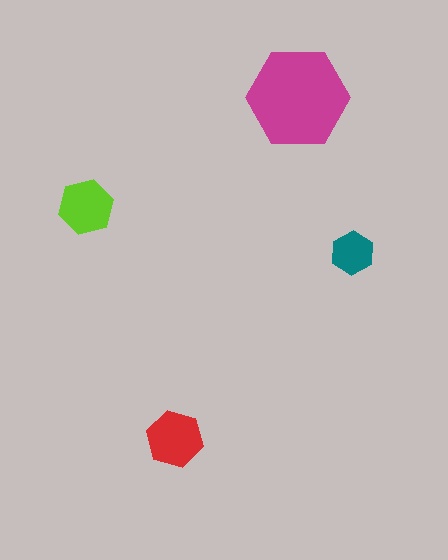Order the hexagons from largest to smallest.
the magenta one, the red one, the lime one, the teal one.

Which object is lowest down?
The red hexagon is bottommost.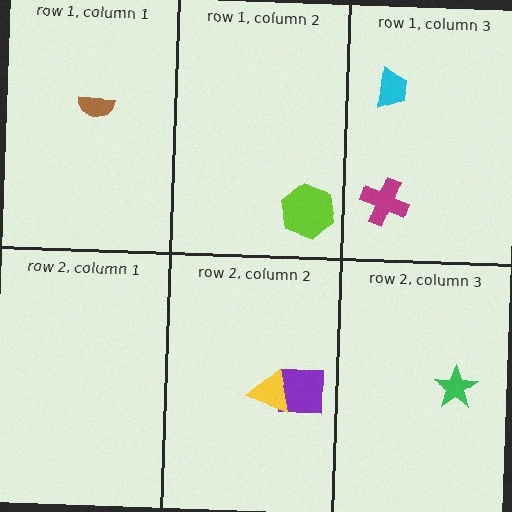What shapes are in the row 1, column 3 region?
The magenta cross, the cyan trapezoid.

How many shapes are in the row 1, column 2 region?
1.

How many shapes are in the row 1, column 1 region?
1.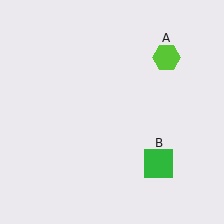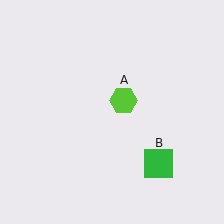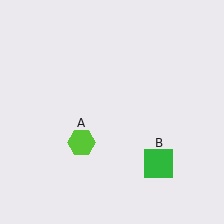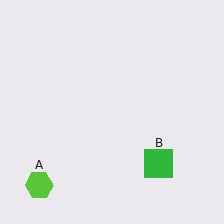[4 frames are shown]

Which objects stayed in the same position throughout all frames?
Green square (object B) remained stationary.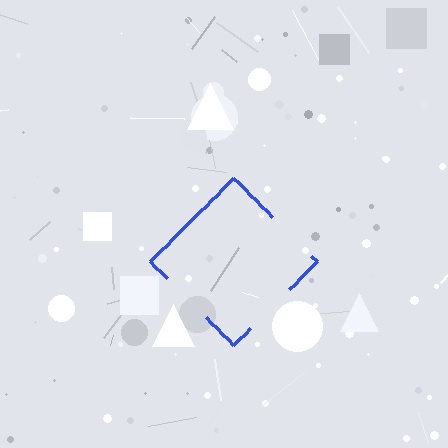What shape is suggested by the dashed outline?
The dashed outline suggests a diamond.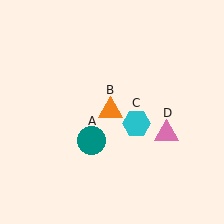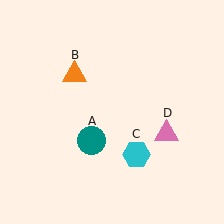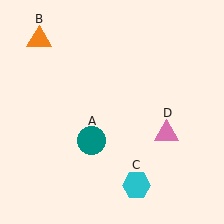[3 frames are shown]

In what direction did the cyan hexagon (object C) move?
The cyan hexagon (object C) moved down.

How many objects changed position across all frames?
2 objects changed position: orange triangle (object B), cyan hexagon (object C).